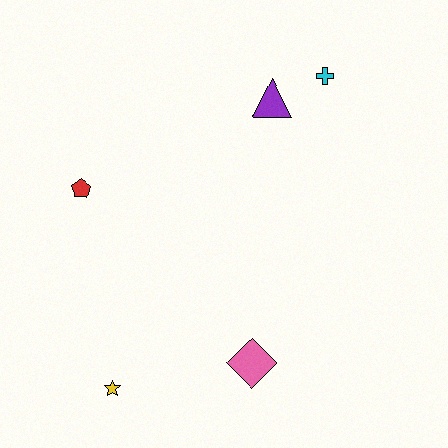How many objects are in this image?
There are 5 objects.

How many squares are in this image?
There are no squares.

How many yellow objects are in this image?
There is 1 yellow object.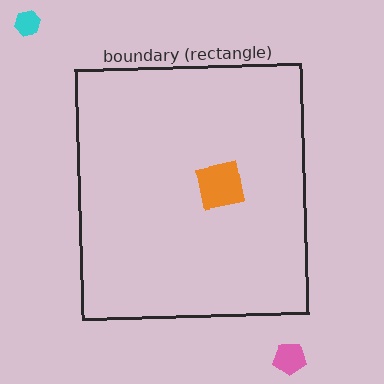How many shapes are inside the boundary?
1 inside, 2 outside.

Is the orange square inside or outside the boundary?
Inside.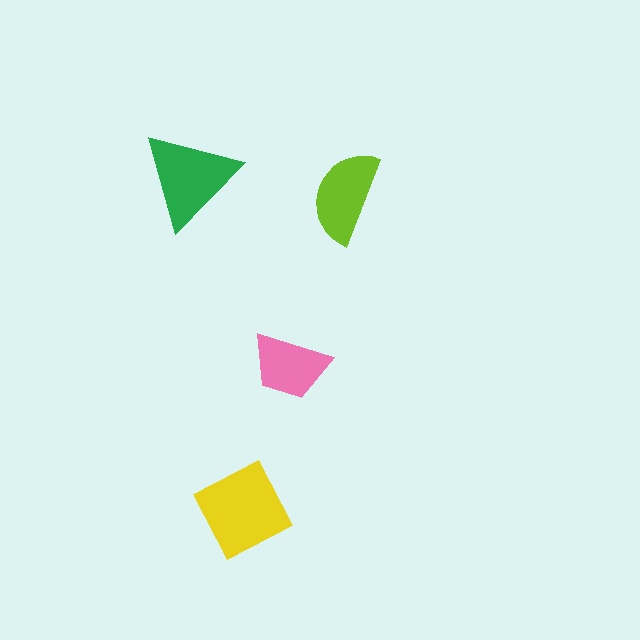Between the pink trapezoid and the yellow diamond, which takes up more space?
The yellow diamond.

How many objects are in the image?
There are 4 objects in the image.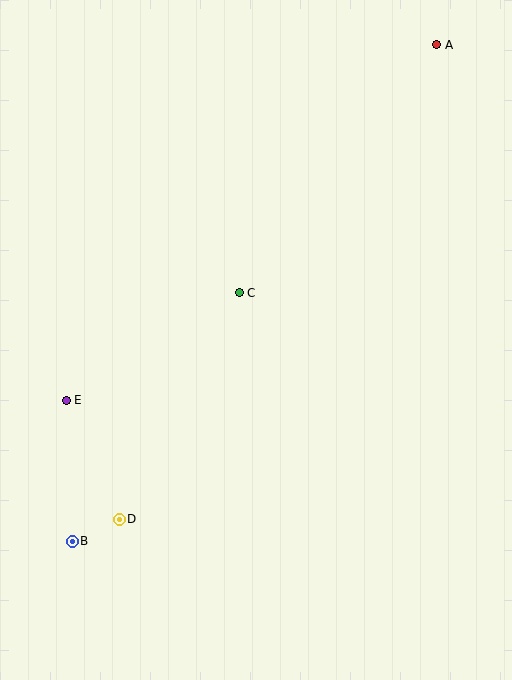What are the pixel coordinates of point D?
Point D is at (119, 519).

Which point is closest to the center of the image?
Point C at (239, 293) is closest to the center.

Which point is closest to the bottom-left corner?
Point B is closest to the bottom-left corner.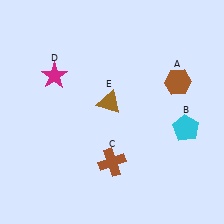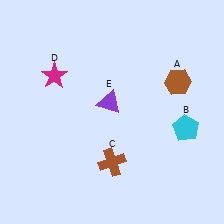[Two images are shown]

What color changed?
The triangle (E) changed from brown in Image 1 to purple in Image 2.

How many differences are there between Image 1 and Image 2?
There is 1 difference between the two images.